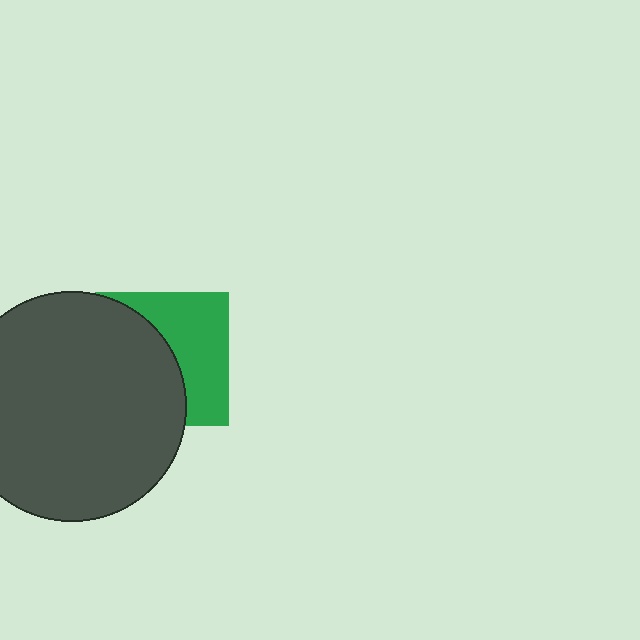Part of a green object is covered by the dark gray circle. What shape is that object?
It is a square.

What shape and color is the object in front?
The object in front is a dark gray circle.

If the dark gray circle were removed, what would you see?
You would see the complete green square.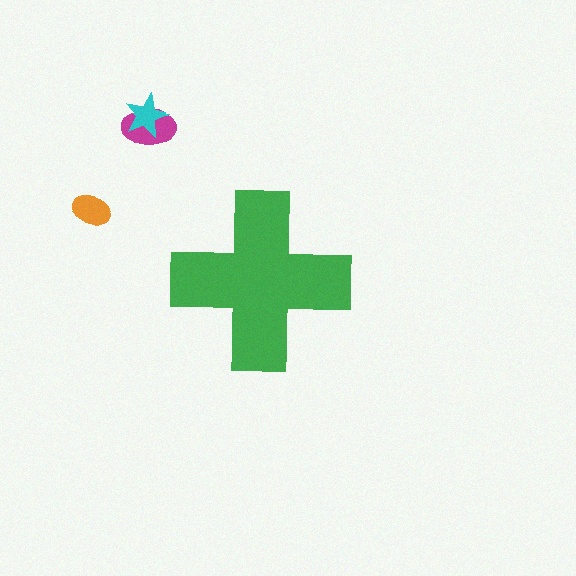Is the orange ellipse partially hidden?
No, the orange ellipse is fully visible.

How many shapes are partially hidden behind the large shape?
0 shapes are partially hidden.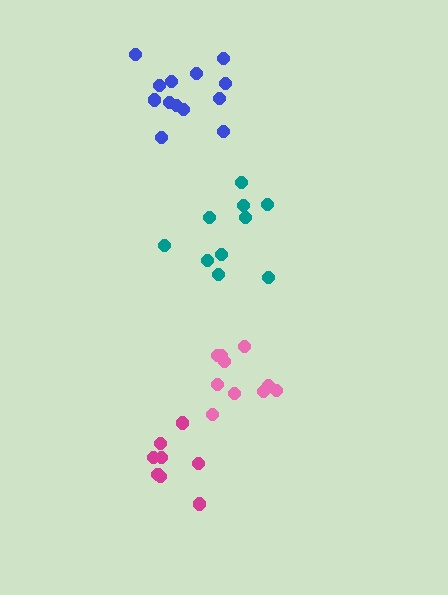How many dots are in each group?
Group 1: 8 dots, Group 2: 10 dots, Group 3: 13 dots, Group 4: 10 dots (41 total).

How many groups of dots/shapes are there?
There are 4 groups.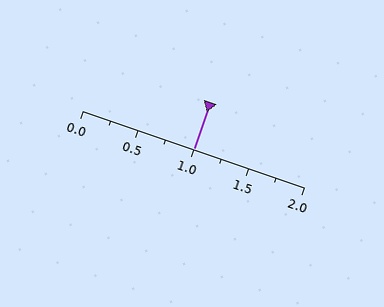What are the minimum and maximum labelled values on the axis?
The axis runs from 0.0 to 2.0.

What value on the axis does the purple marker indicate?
The marker indicates approximately 1.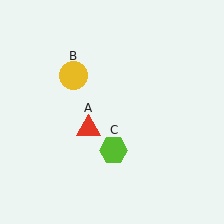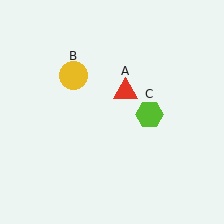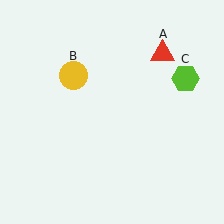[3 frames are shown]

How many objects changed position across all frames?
2 objects changed position: red triangle (object A), lime hexagon (object C).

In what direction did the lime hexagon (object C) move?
The lime hexagon (object C) moved up and to the right.